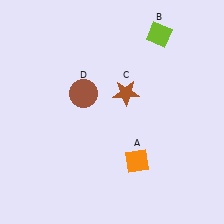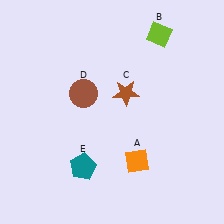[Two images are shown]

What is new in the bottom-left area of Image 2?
A teal pentagon (E) was added in the bottom-left area of Image 2.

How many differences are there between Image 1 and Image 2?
There is 1 difference between the two images.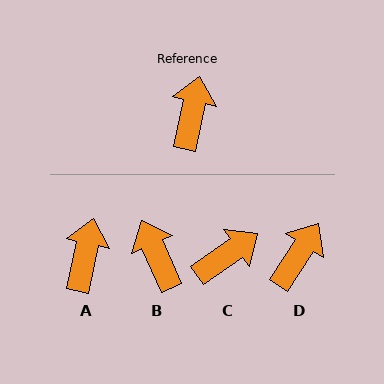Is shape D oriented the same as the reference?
No, it is off by about 20 degrees.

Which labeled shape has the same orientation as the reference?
A.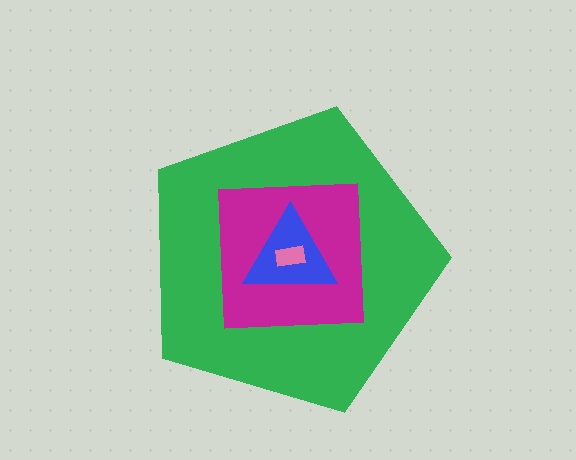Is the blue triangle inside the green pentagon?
Yes.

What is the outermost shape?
The green pentagon.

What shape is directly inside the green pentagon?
The magenta square.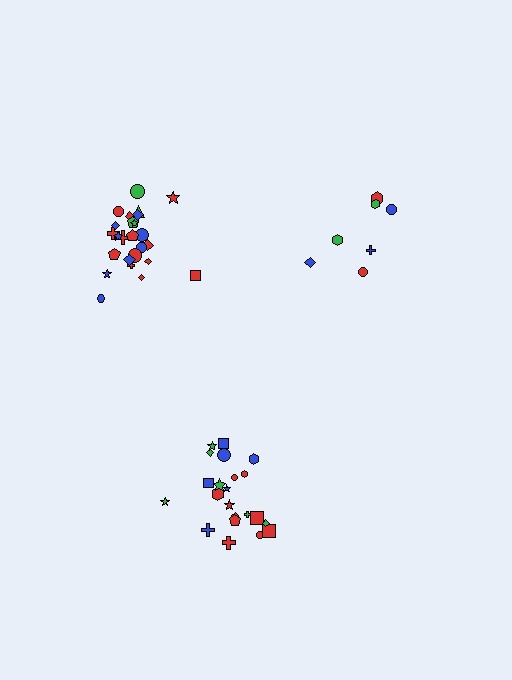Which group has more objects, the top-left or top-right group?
The top-left group.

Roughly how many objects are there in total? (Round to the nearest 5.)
Roughly 55 objects in total.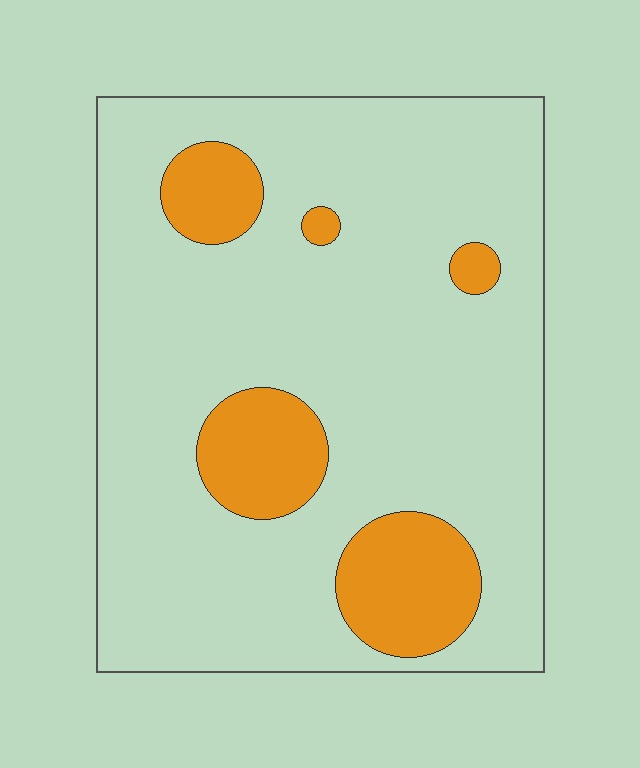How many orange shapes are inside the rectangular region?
5.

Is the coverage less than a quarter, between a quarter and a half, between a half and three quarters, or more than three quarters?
Less than a quarter.